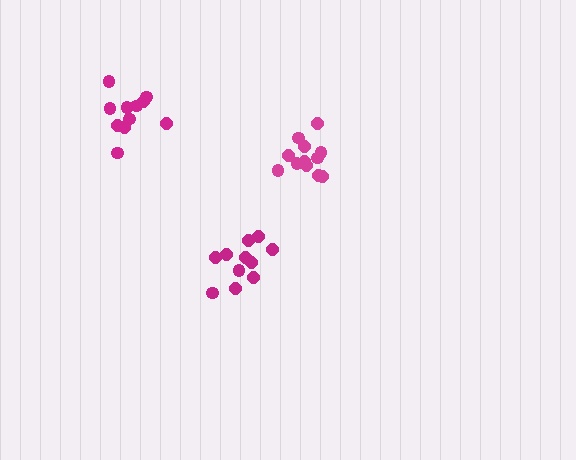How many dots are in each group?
Group 1: 11 dots, Group 2: 12 dots, Group 3: 11 dots (34 total).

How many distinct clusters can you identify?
There are 3 distinct clusters.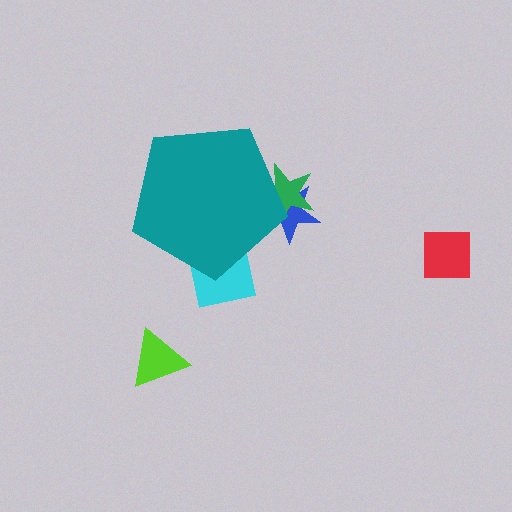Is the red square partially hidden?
No, the red square is fully visible.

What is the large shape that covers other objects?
A teal pentagon.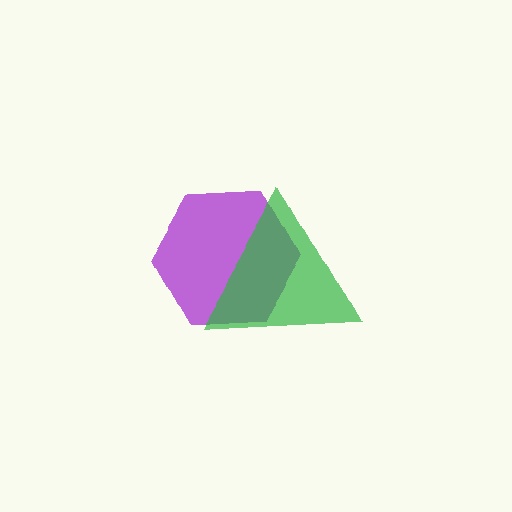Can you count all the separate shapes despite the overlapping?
Yes, there are 2 separate shapes.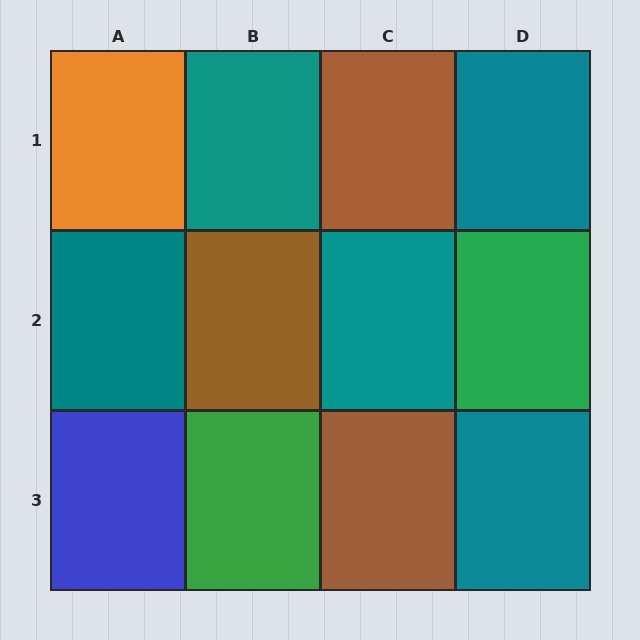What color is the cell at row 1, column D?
Teal.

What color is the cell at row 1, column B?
Teal.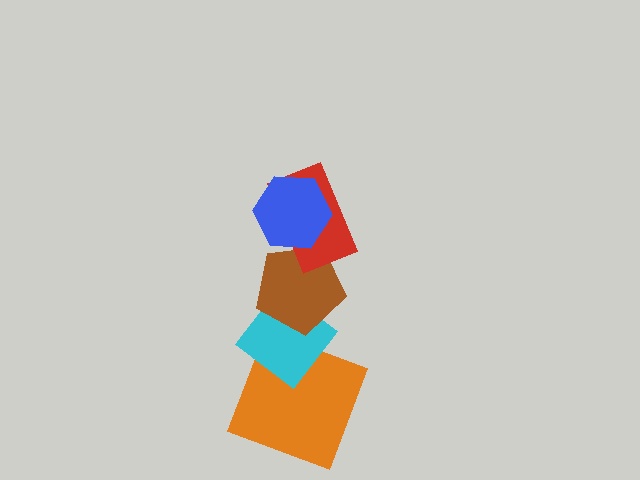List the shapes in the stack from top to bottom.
From top to bottom: the blue hexagon, the red rectangle, the brown pentagon, the cyan diamond, the orange square.